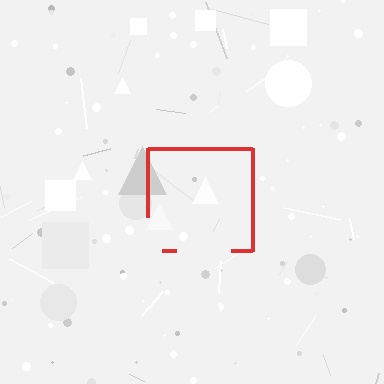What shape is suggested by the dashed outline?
The dashed outline suggests a square.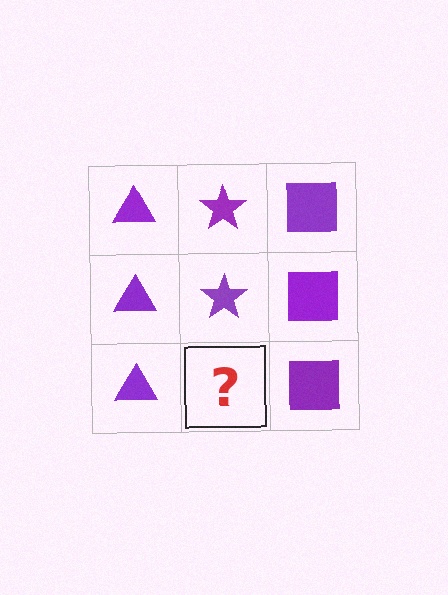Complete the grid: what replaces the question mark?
The question mark should be replaced with a purple star.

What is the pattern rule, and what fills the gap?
The rule is that each column has a consistent shape. The gap should be filled with a purple star.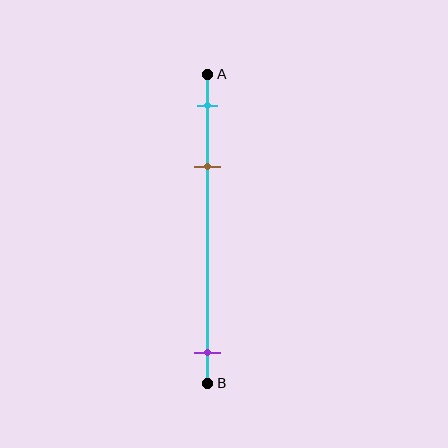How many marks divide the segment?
There are 3 marks dividing the segment.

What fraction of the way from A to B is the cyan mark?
The cyan mark is approximately 10% (0.1) of the way from A to B.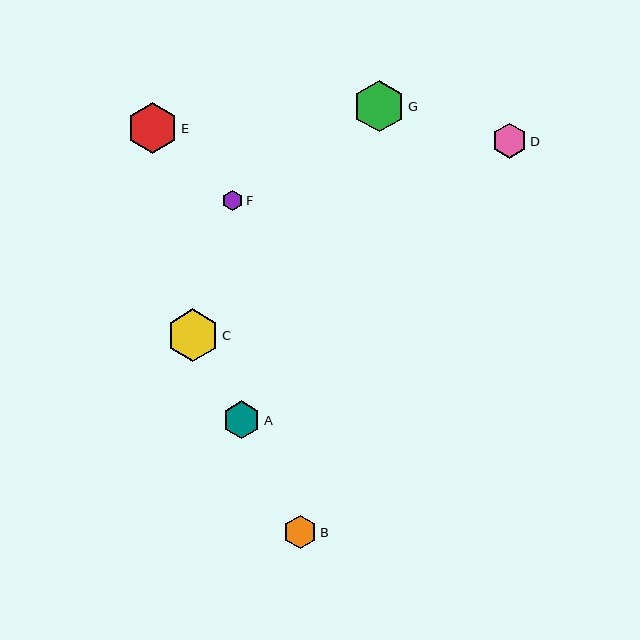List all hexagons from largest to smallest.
From largest to smallest: C, G, E, A, D, B, F.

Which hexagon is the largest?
Hexagon C is the largest with a size of approximately 52 pixels.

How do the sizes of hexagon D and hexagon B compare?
Hexagon D and hexagon B are approximately the same size.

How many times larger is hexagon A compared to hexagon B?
Hexagon A is approximately 1.1 times the size of hexagon B.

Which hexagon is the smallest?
Hexagon F is the smallest with a size of approximately 21 pixels.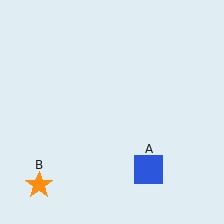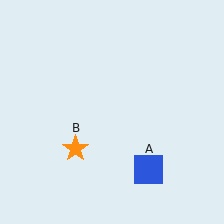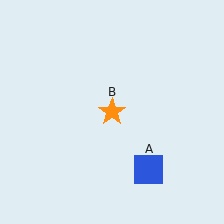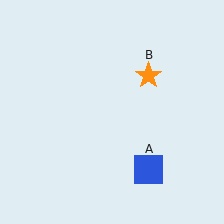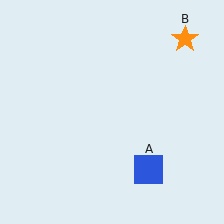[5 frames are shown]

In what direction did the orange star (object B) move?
The orange star (object B) moved up and to the right.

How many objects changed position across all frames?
1 object changed position: orange star (object B).